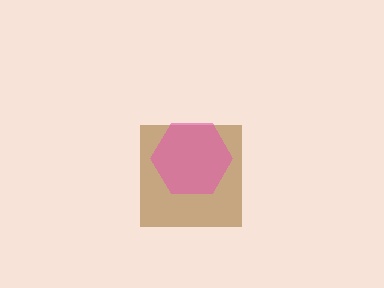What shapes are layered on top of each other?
The layered shapes are: a brown square, a pink hexagon.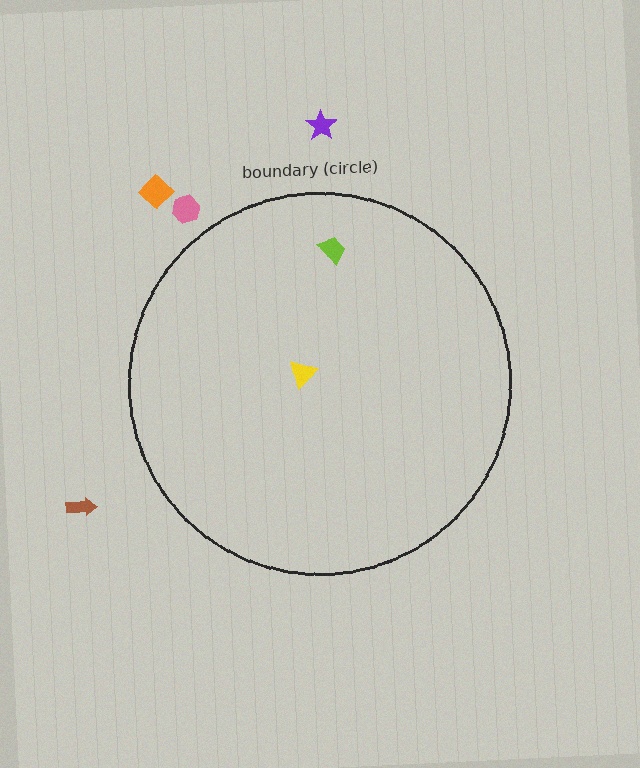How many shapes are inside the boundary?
2 inside, 4 outside.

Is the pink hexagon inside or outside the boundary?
Outside.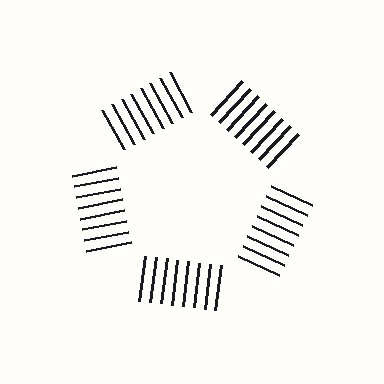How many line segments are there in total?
40 — 8 along each of the 5 edges.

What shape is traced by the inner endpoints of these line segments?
An illusory pentagon — the line segments terminate on its edges but no continuous stroke is drawn.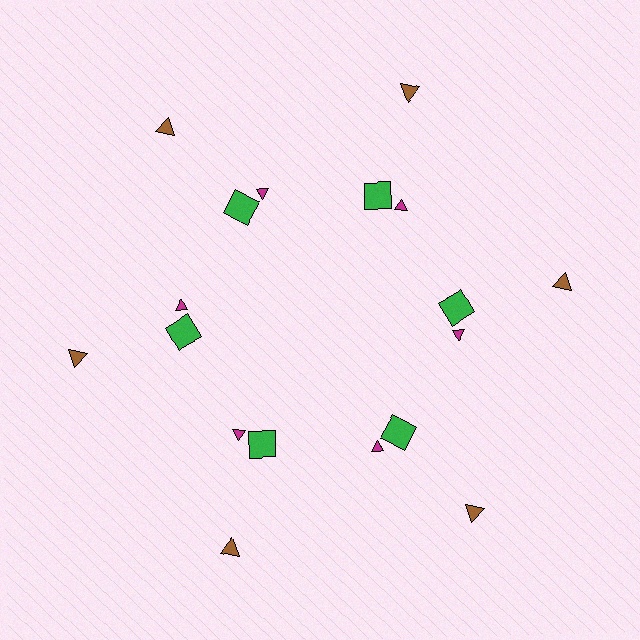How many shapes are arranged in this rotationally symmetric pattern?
There are 18 shapes, arranged in 6 groups of 3.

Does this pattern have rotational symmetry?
Yes, this pattern has 6-fold rotational symmetry. It looks the same after rotating 60 degrees around the center.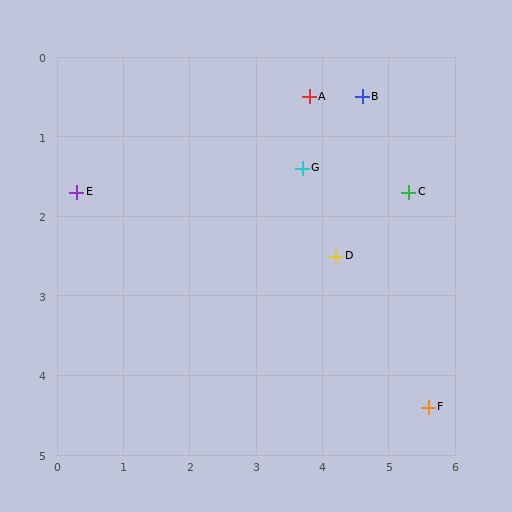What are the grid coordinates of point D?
Point D is at approximately (4.2, 2.5).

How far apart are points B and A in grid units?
Points B and A are about 0.8 grid units apart.